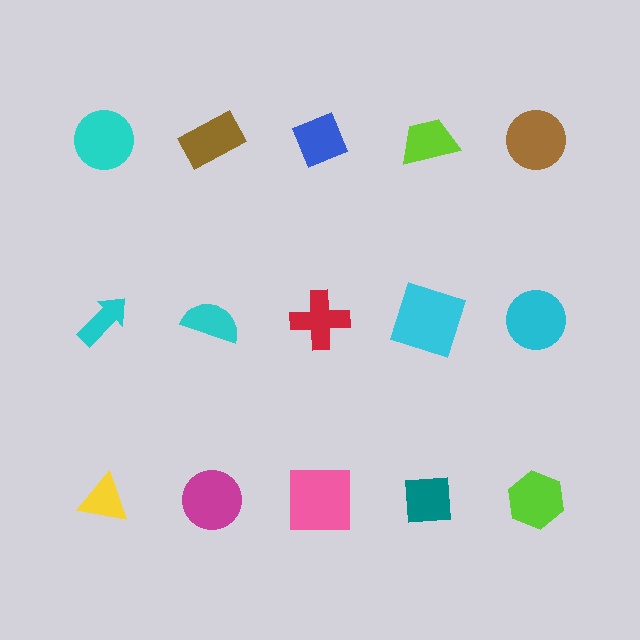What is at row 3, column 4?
A teal square.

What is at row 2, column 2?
A cyan semicircle.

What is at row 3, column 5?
A lime hexagon.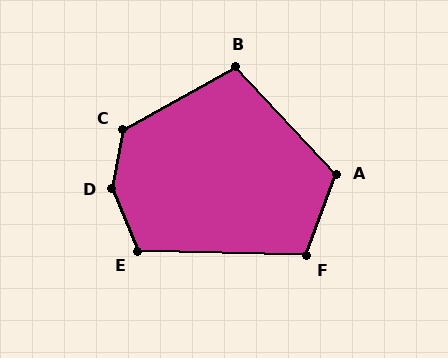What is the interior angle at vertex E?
Approximately 114 degrees (obtuse).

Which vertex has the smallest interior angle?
B, at approximately 104 degrees.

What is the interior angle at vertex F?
Approximately 109 degrees (obtuse).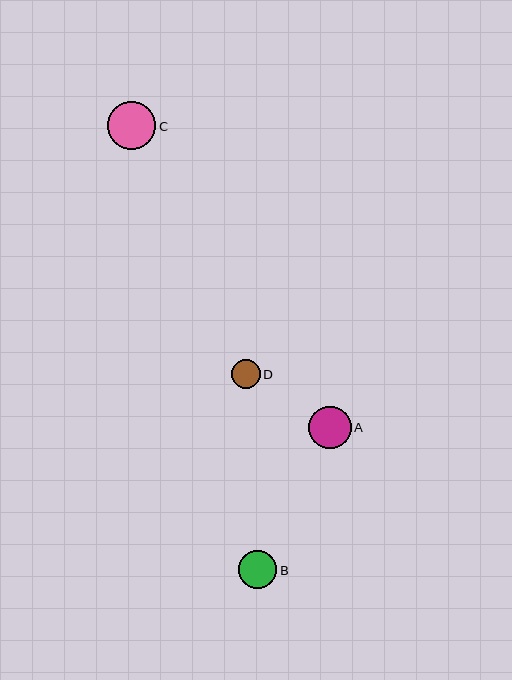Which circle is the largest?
Circle C is the largest with a size of approximately 48 pixels.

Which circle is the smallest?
Circle D is the smallest with a size of approximately 29 pixels.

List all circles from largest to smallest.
From largest to smallest: C, A, B, D.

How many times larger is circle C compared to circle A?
Circle C is approximately 1.1 times the size of circle A.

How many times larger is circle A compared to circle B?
Circle A is approximately 1.1 times the size of circle B.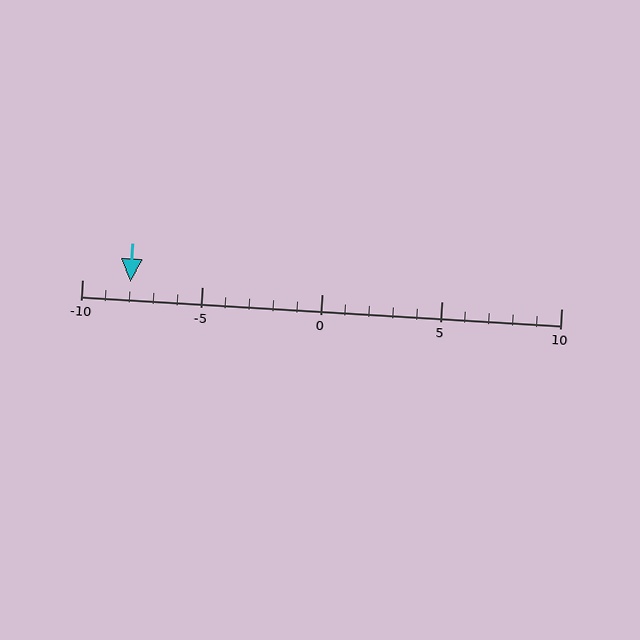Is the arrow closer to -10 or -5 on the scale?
The arrow is closer to -10.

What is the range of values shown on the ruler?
The ruler shows values from -10 to 10.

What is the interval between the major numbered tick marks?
The major tick marks are spaced 5 units apart.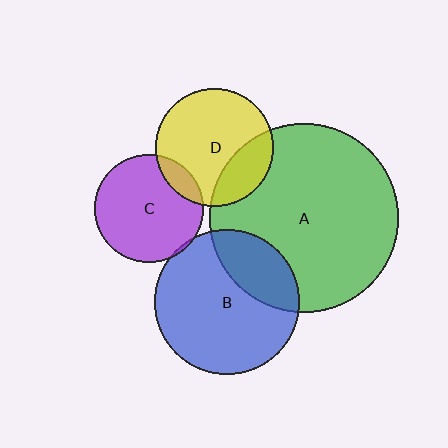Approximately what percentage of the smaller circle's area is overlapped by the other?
Approximately 5%.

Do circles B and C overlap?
Yes.